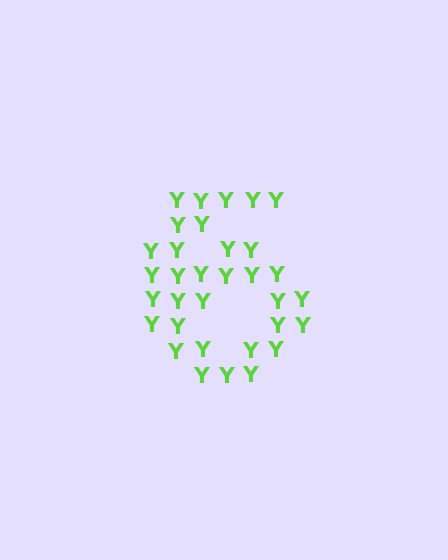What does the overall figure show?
The overall figure shows the digit 6.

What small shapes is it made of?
It is made of small letter Y's.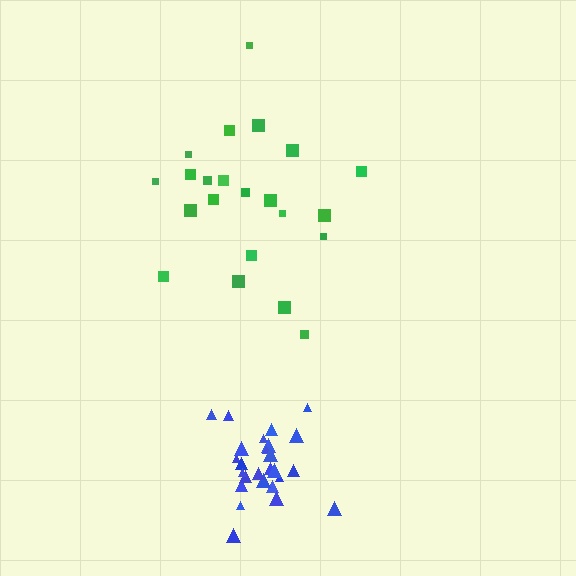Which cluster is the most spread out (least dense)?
Green.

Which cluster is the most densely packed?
Blue.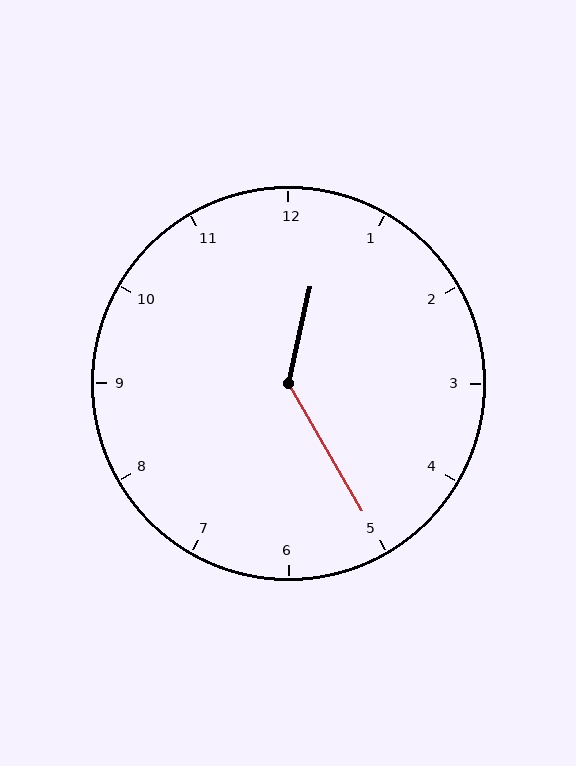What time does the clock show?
12:25.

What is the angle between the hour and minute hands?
Approximately 138 degrees.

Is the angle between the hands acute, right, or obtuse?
It is obtuse.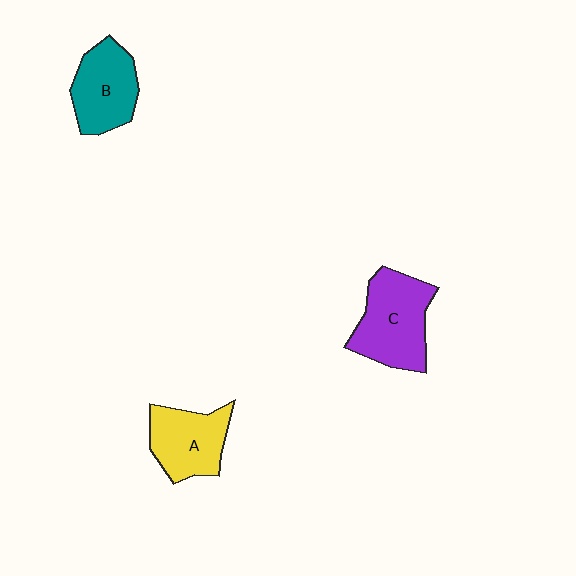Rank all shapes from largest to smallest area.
From largest to smallest: C (purple), B (teal), A (yellow).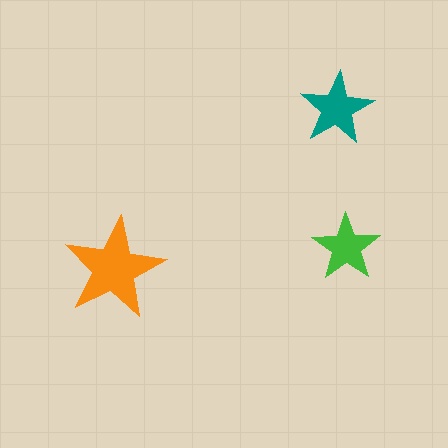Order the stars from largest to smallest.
the orange one, the teal one, the green one.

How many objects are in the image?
There are 3 objects in the image.